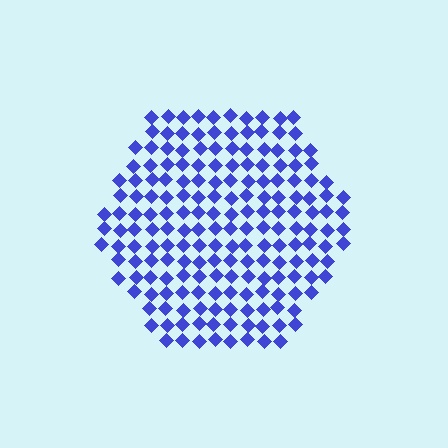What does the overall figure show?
The overall figure shows a hexagon.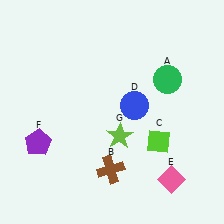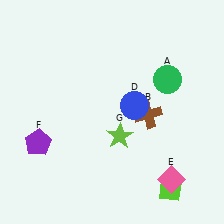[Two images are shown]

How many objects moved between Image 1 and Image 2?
2 objects moved between the two images.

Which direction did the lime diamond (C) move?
The lime diamond (C) moved down.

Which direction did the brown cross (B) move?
The brown cross (B) moved up.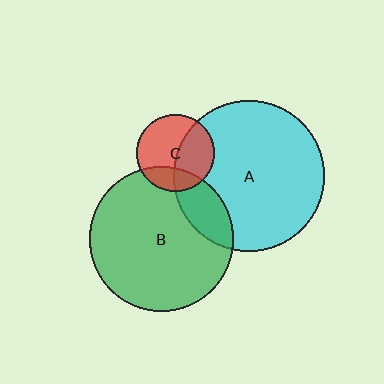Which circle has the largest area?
Circle A (cyan).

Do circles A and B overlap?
Yes.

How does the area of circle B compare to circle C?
Approximately 3.5 times.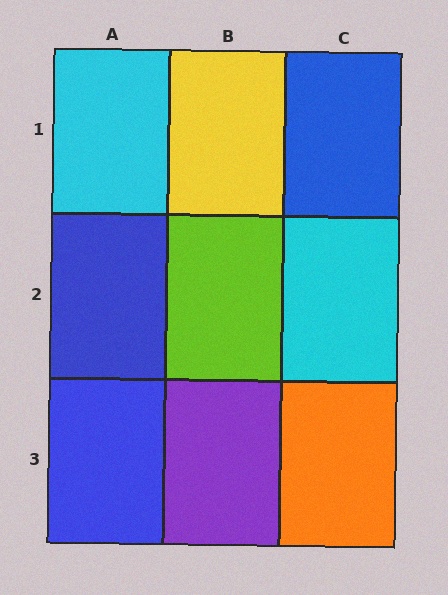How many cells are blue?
3 cells are blue.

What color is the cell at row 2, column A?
Blue.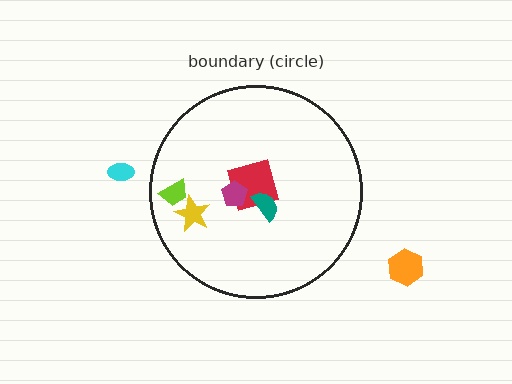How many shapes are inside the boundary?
5 inside, 2 outside.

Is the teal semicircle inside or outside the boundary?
Inside.